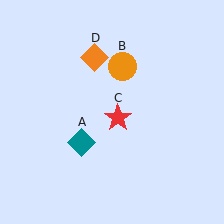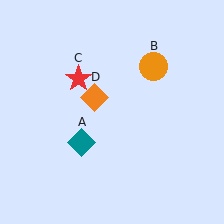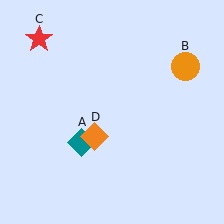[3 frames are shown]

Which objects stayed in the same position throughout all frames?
Teal diamond (object A) remained stationary.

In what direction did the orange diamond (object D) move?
The orange diamond (object D) moved down.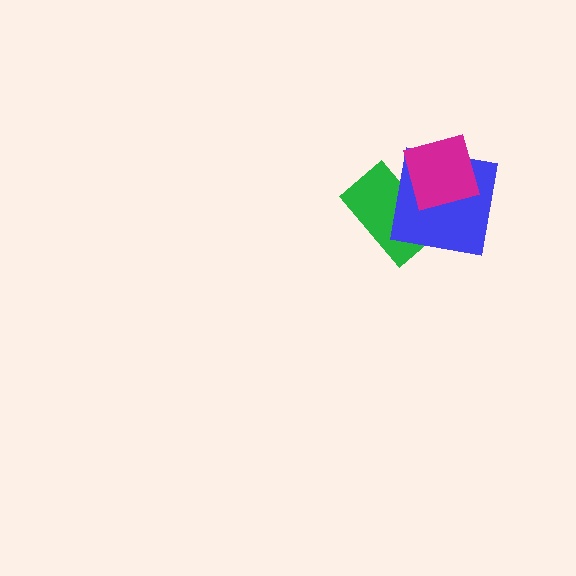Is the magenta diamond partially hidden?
No, no other shape covers it.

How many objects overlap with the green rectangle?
2 objects overlap with the green rectangle.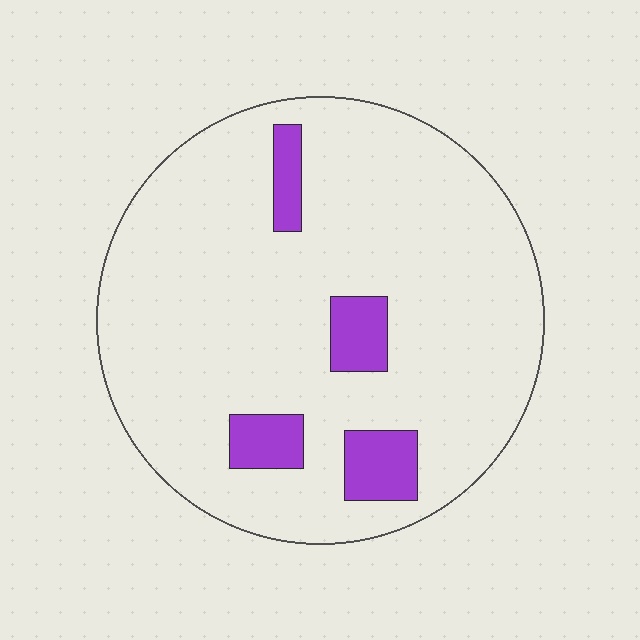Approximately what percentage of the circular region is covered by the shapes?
Approximately 10%.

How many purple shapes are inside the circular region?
4.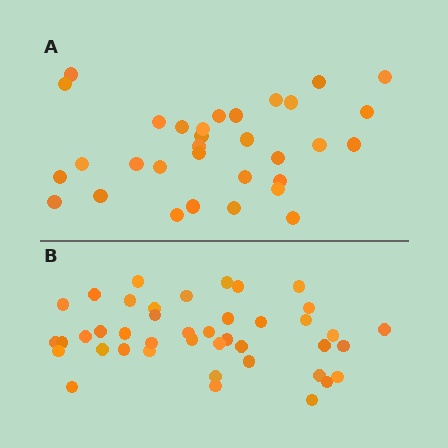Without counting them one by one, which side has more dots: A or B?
Region B (the bottom region) has more dots.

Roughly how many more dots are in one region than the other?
Region B has roughly 10 or so more dots than region A.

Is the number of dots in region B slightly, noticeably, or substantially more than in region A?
Region B has noticeably more, but not dramatically so. The ratio is roughly 1.3 to 1.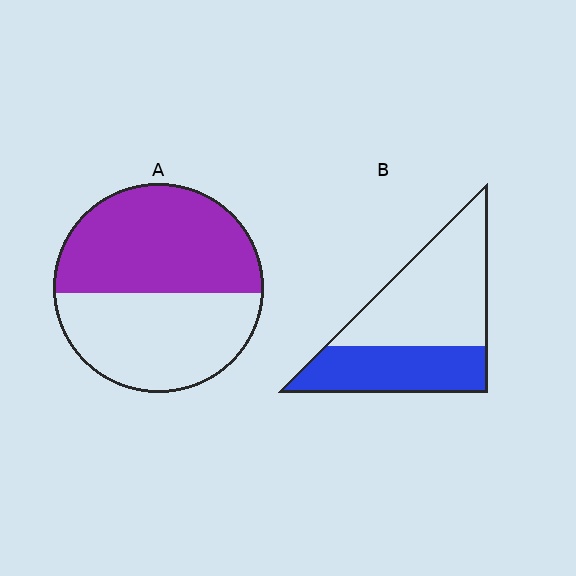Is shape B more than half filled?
No.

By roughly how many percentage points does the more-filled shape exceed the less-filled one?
By roughly 15 percentage points (A over B).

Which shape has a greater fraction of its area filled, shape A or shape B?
Shape A.